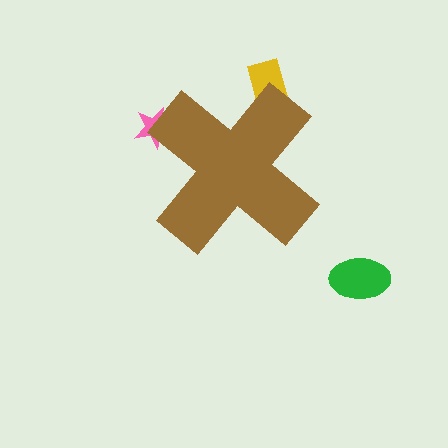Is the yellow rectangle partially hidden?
Yes, the yellow rectangle is partially hidden behind the brown cross.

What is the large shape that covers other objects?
A brown cross.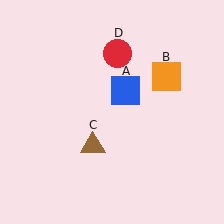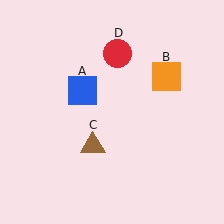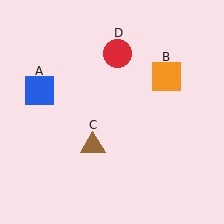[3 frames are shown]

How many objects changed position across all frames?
1 object changed position: blue square (object A).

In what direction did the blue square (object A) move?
The blue square (object A) moved left.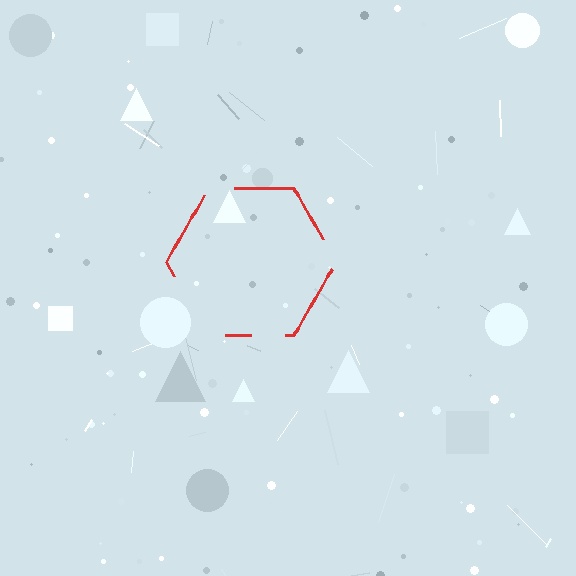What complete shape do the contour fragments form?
The contour fragments form a hexagon.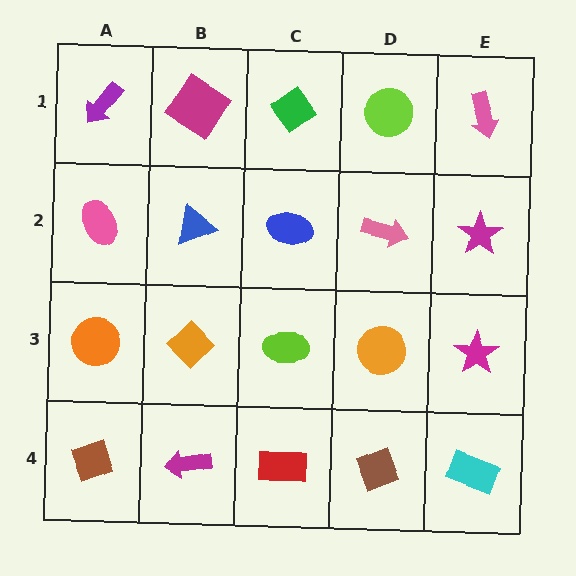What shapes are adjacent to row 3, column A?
A pink ellipse (row 2, column A), a brown diamond (row 4, column A), an orange diamond (row 3, column B).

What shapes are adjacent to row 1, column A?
A pink ellipse (row 2, column A), a magenta diamond (row 1, column B).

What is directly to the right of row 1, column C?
A lime circle.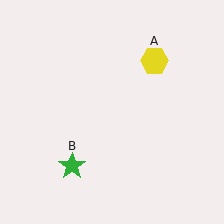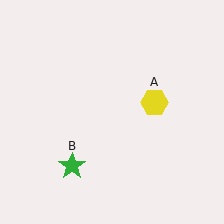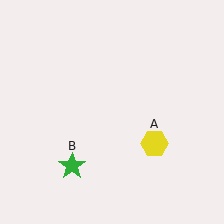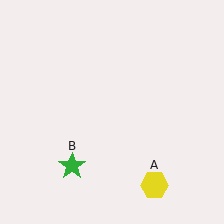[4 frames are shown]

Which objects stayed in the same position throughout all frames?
Green star (object B) remained stationary.